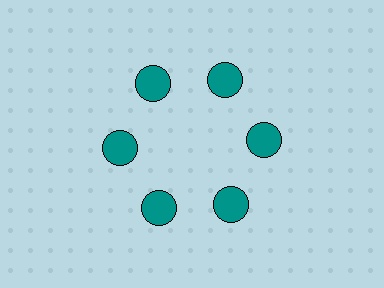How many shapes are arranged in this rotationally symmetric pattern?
There are 6 shapes, arranged in 6 groups of 1.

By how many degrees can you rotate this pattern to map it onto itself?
The pattern maps onto itself every 60 degrees of rotation.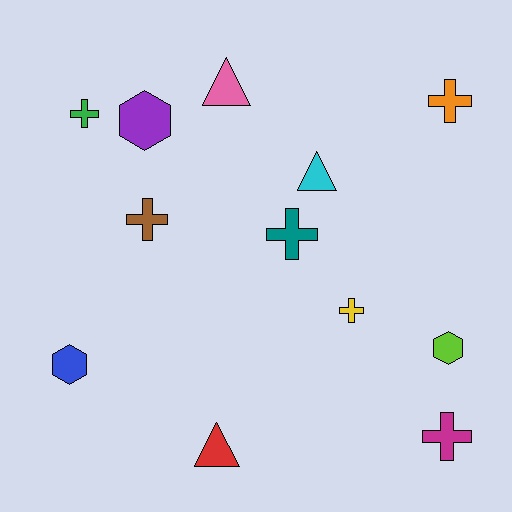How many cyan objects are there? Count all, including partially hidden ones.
There is 1 cyan object.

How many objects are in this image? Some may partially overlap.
There are 12 objects.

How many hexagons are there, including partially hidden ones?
There are 3 hexagons.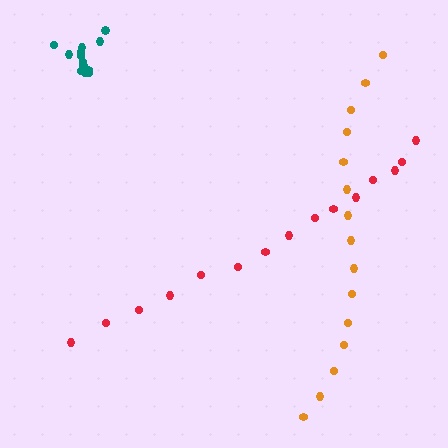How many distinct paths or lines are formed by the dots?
There are 3 distinct paths.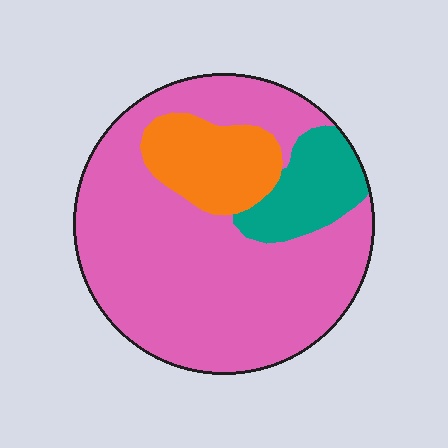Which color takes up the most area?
Pink, at roughly 75%.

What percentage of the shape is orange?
Orange covers 15% of the shape.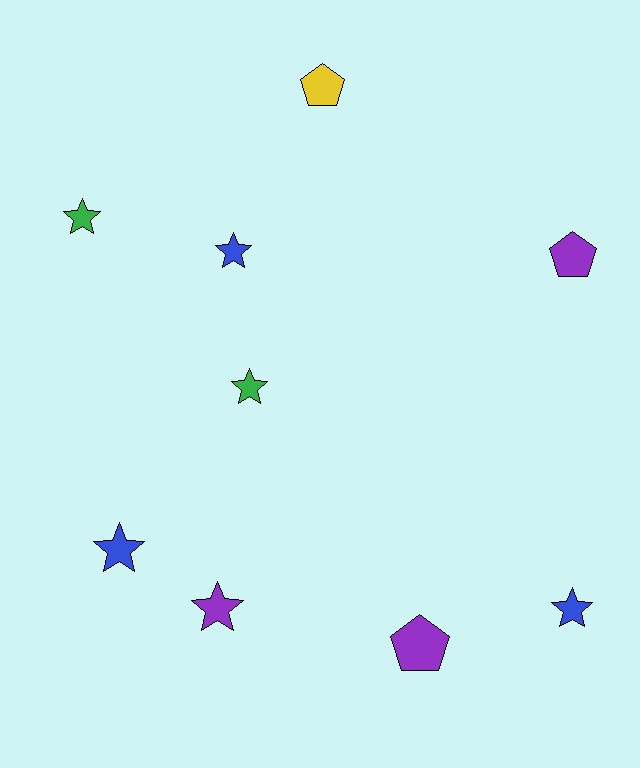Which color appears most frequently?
Purple, with 3 objects.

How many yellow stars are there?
There are no yellow stars.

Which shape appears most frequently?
Star, with 6 objects.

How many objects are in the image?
There are 9 objects.